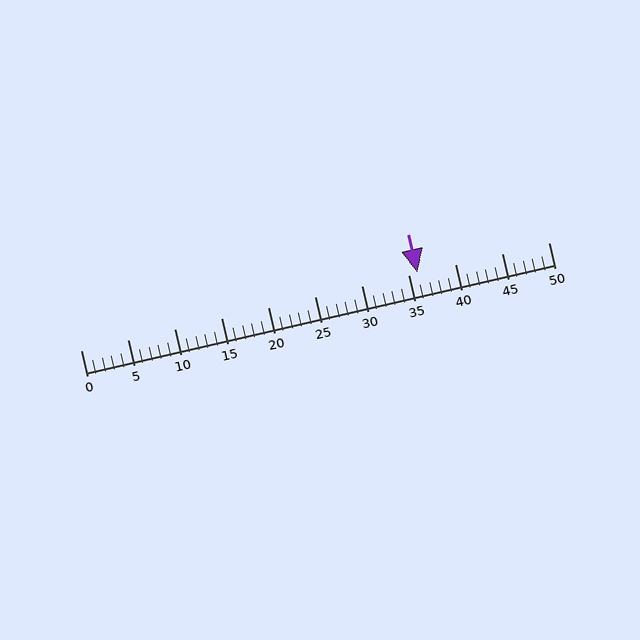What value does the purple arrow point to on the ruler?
The purple arrow points to approximately 36.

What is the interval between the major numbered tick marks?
The major tick marks are spaced 5 units apart.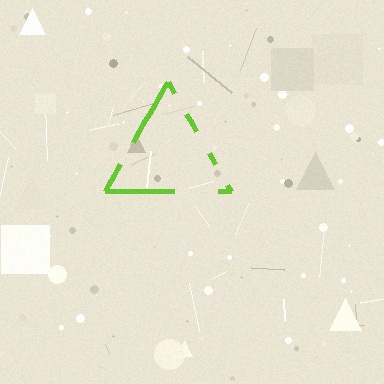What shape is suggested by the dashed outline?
The dashed outline suggests a triangle.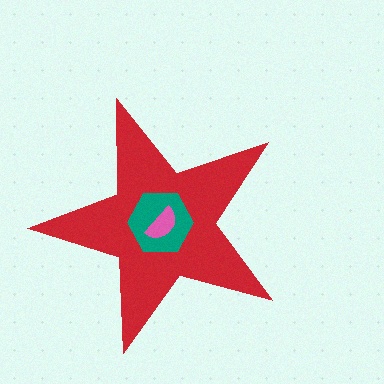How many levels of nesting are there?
3.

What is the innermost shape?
The pink semicircle.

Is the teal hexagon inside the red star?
Yes.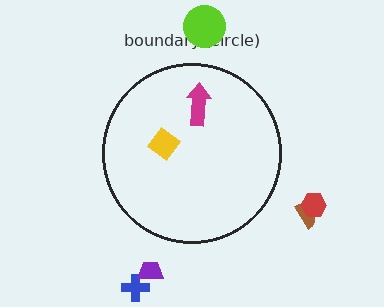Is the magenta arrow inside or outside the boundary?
Inside.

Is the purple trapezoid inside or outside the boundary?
Outside.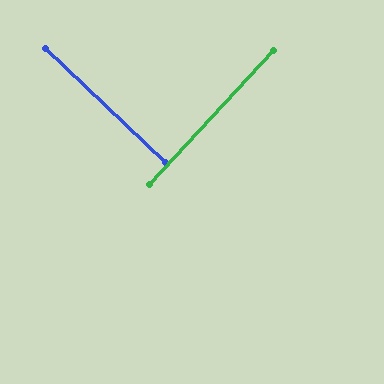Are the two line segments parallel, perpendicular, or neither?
Perpendicular — they meet at approximately 89°.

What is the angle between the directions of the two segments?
Approximately 89 degrees.